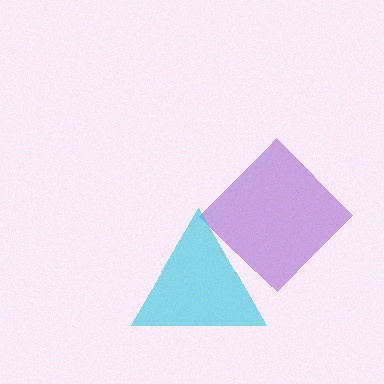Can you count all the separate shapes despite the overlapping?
Yes, there are 2 separate shapes.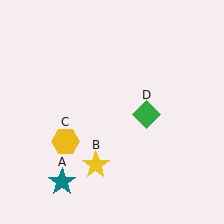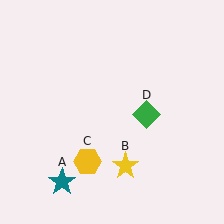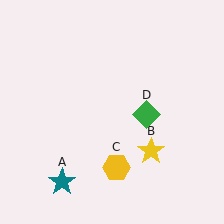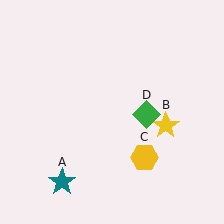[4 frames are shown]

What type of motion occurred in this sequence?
The yellow star (object B), yellow hexagon (object C) rotated counterclockwise around the center of the scene.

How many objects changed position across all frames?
2 objects changed position: yellow star (object B), yellow hexagon (object C).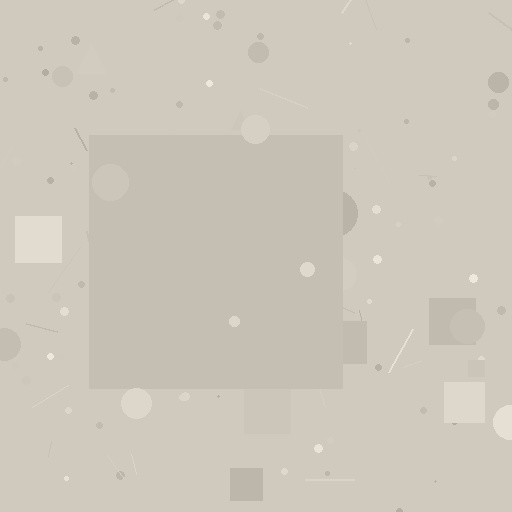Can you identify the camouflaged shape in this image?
The camouflaged shape is a square.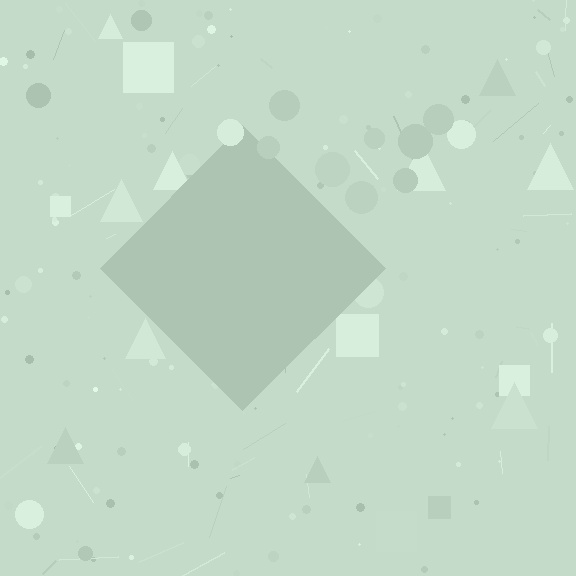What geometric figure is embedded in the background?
A diamond is embedded in the background.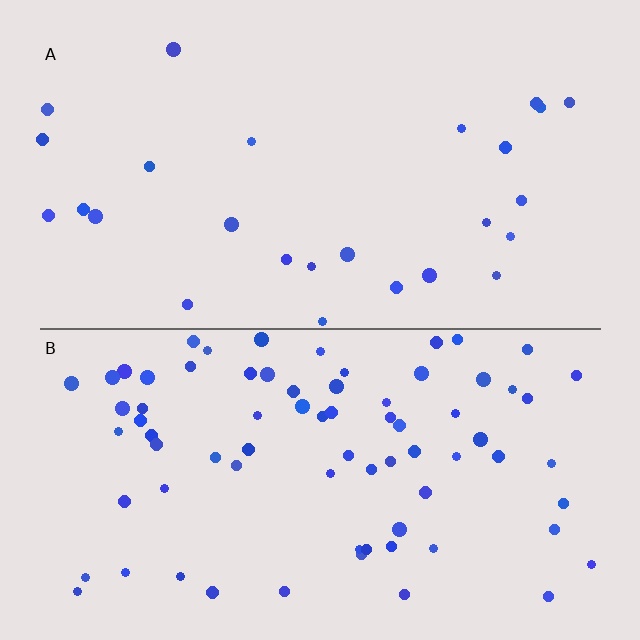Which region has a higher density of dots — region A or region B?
B (the bottom).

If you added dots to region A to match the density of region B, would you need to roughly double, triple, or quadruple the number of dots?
Approximately triple.